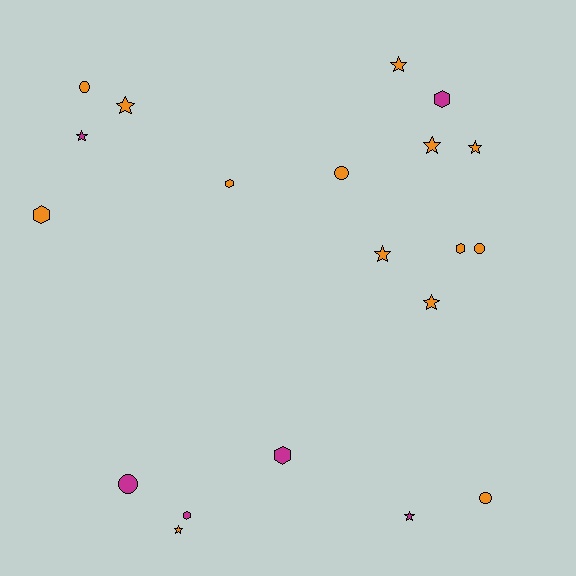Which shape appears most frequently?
Star, with 9 objects.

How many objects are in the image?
There are 20 objects.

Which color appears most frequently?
Orange, with 14 objects.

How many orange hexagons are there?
There are 3 orange hexagons.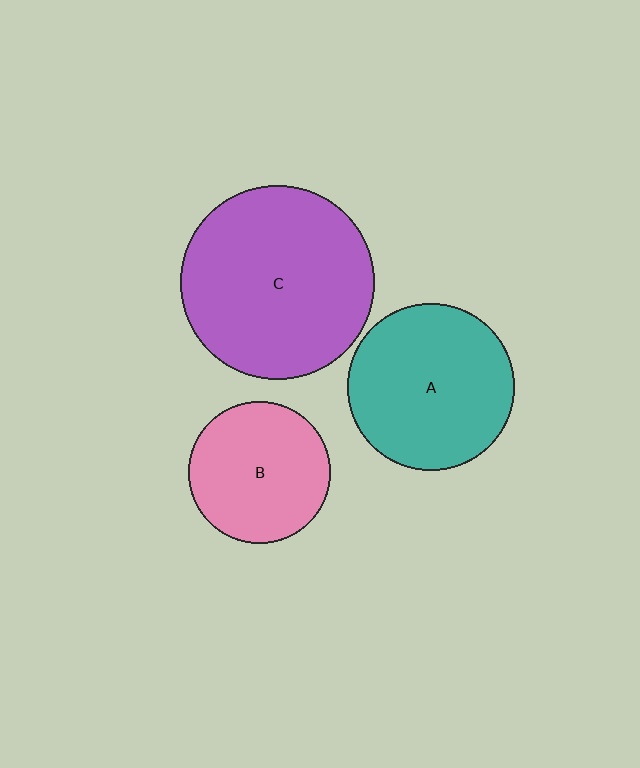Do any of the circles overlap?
No, none of the circles overlap.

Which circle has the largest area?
Circle C (purple).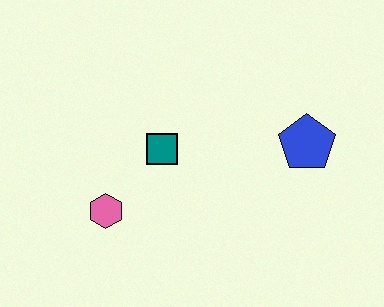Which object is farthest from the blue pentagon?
The pink hexagon is farthest from the blue pentagon.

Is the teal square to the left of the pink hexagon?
No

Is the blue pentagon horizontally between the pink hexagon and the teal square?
No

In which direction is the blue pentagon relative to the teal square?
The blue pentagon is to the right of the teal square.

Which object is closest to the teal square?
The pink hexagon is closest to the teal square.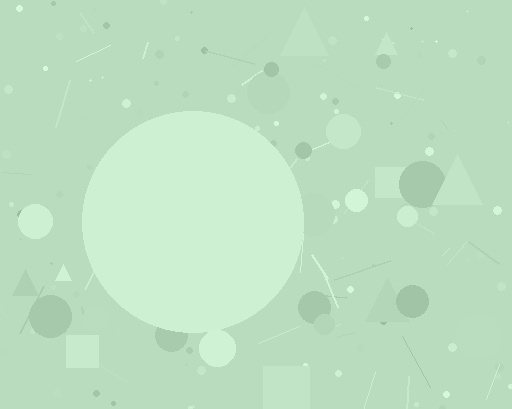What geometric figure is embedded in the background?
A circle is embedded in the background.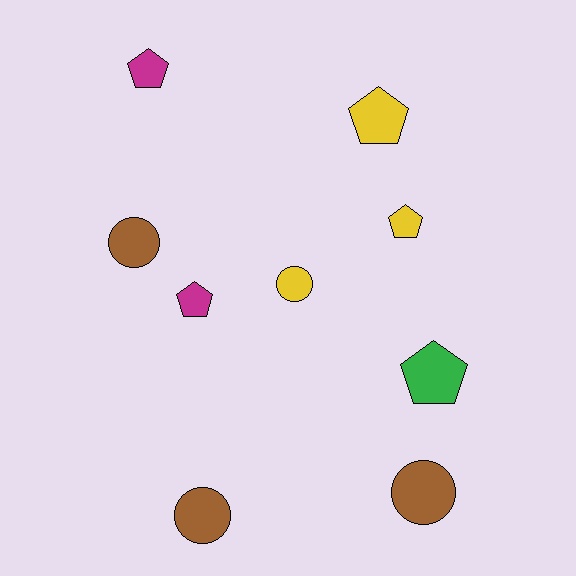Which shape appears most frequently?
Pentagon, with 5 objects.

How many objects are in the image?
There are 9 objects.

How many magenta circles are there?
There are no magenta circles.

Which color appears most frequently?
Yellow, with 3 objects.